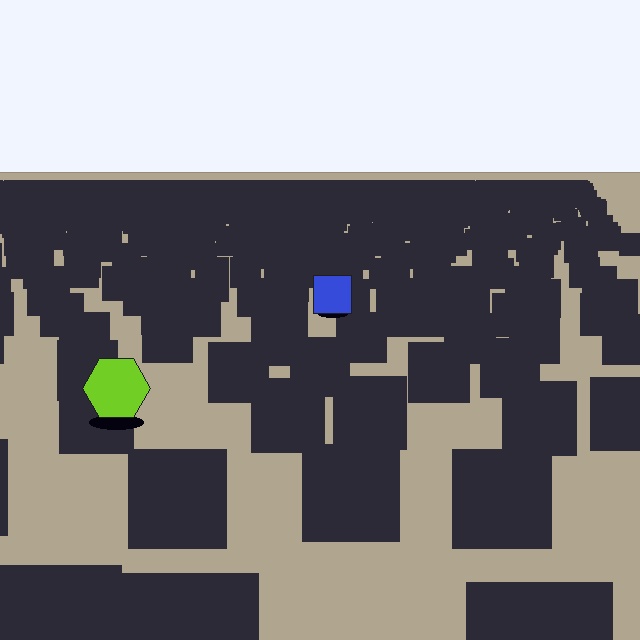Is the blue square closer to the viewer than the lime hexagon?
No. The lime hexagon is closer — you can tell from the texture gradient: the ground texture is coarser near it.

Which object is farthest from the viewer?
The blue square is farthest from the viewer. It appears smaller and the ground texture around it is denser.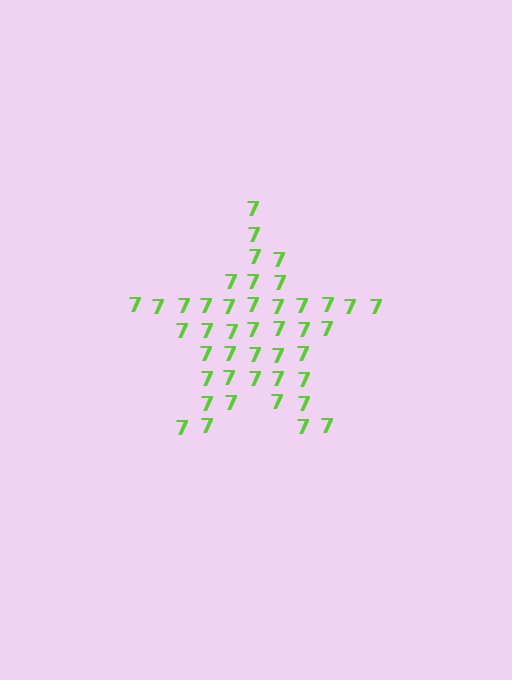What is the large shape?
The large shape is a star.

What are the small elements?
The small elements are digit 7's.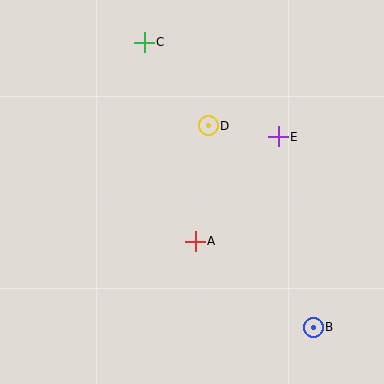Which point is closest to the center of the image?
Point A at (195, 241) is closest to the center.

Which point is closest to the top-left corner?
Point C is closest to the top-left corner.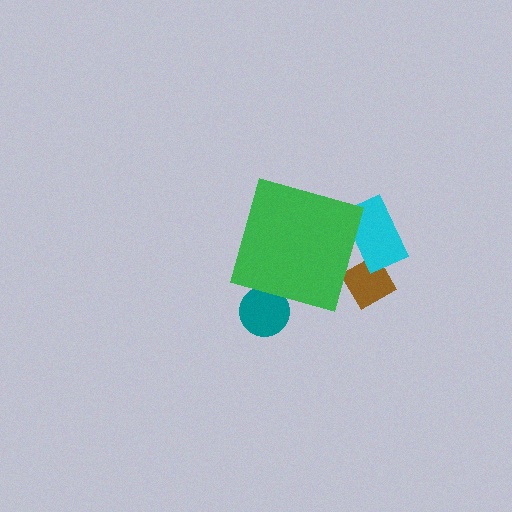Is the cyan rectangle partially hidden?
Yes, the cyan rectangle is partially hidden behind the green diamond.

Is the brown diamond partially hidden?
Yes, the brown diamond is partially hidden behind the green diamond.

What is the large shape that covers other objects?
A green diamond.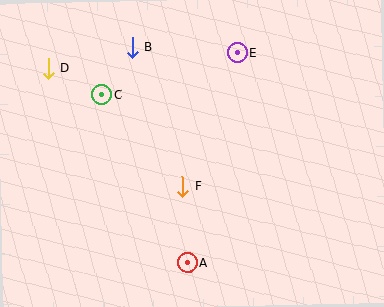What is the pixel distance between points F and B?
The distance between F and B is 148 pixels.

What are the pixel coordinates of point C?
Point C is at (101, 95).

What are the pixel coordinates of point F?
Point F is at (182, 186).